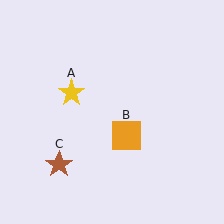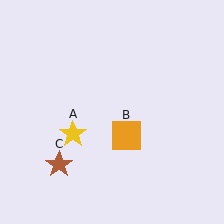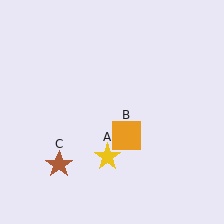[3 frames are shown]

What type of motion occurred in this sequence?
The yellow star (object A) rotated counterclockwise around the center of the scene.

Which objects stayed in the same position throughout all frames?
Orange square (object B) and brown star (object C) remained stationary.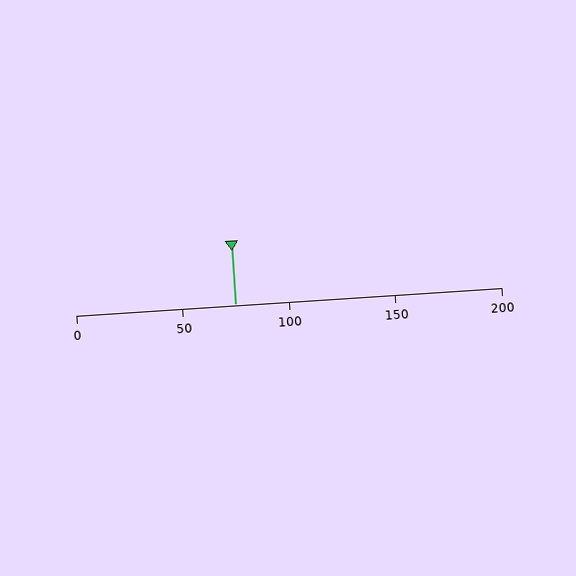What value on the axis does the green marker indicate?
The marker indicates approximately 75.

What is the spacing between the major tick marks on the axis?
The major ticks are spaced 50 apart.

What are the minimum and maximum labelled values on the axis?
The axis runs from 0 to 200.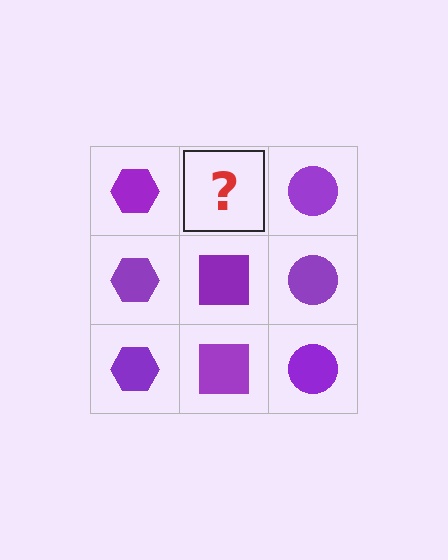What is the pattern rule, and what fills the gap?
The rule is that each column has a consistent shape. The gap should be filled with a purple square.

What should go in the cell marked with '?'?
The missing cell should contain a purple square.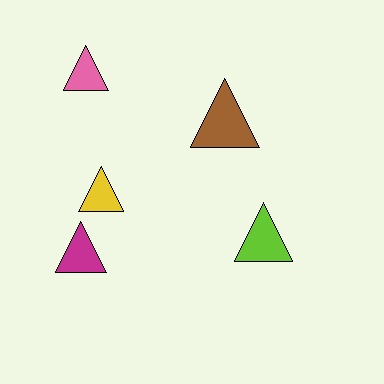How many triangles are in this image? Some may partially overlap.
There are 5 triangles.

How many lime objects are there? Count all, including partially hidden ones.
There is 1 lime object.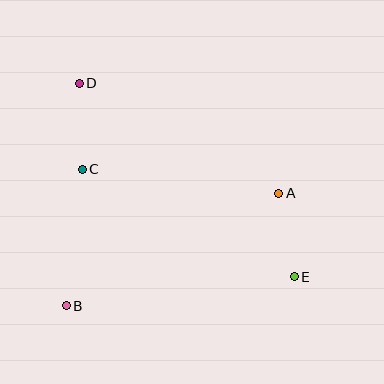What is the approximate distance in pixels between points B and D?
The distance between B and D is approximately 223 pixels.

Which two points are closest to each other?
Points A and E are closest to each other.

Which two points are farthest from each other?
Points D and E are farthest from each other.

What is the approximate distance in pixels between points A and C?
The distance between A and C is approximately 198 pixels.